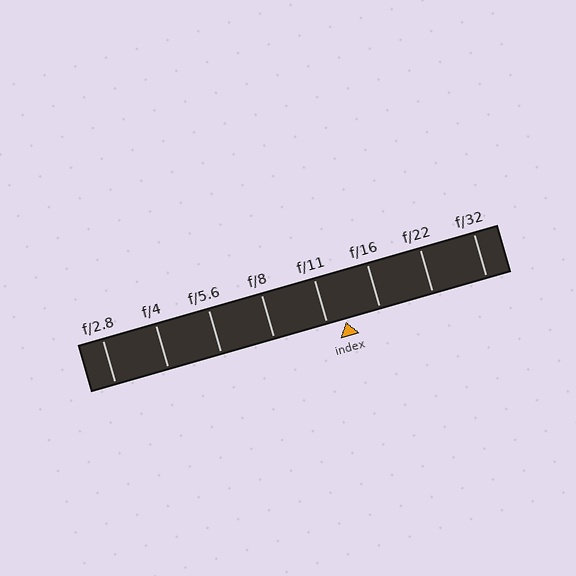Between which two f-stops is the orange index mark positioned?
The index mark is between f/11 and f/16.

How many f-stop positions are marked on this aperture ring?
There are 8 f-stop positions marked.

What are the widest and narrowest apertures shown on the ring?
The widest aperture shown is f/2.8 and the narrowest is f/32.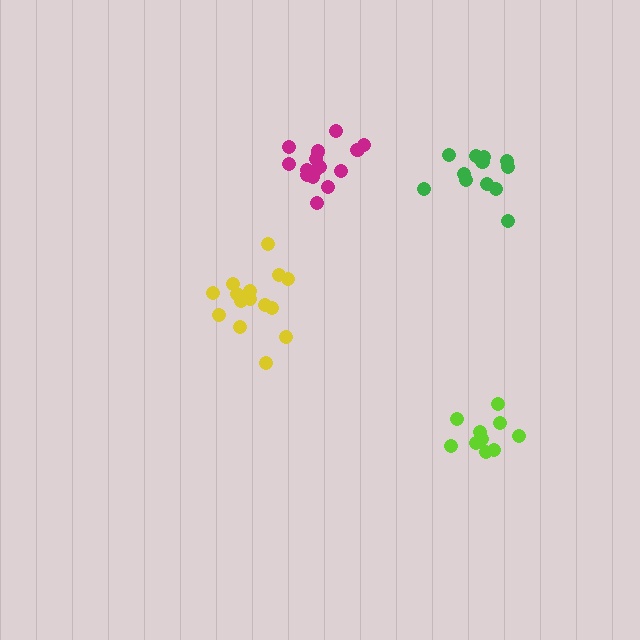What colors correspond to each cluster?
The clusters are colored: green, yellow, lime, magenta.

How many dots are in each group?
Group 1: 12 dots, Group 2: 15 dots, Group 3: 10 dots, Group 4: 15 dots (52 total).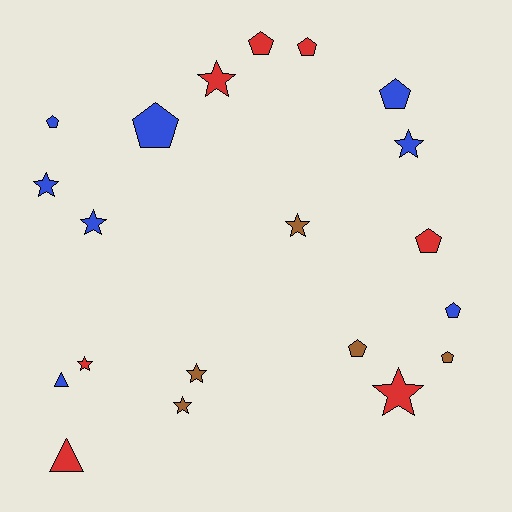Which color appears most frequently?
Blue, with 8 objects.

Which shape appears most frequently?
Pentagon, with 9 objects.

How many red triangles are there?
There is 1 red triangle.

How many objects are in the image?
There are 20 objects.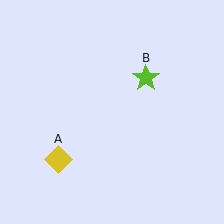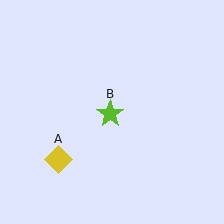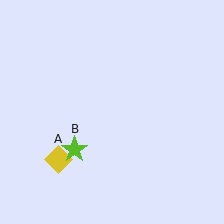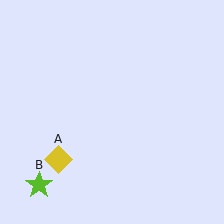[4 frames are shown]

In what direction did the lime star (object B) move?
The lime star (object B) moved down and to the left.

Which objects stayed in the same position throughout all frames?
Yellow diamond (object A) remained stationary.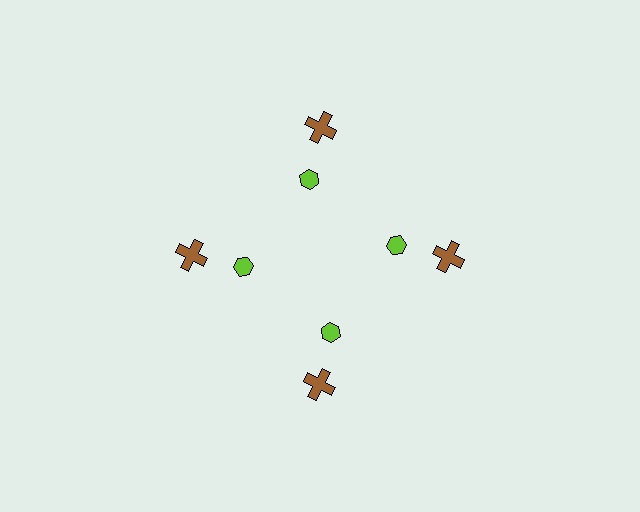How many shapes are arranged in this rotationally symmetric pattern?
There are 8 shapes, arranged in 4 groups of 2.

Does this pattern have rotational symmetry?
Yes, this pattern has 4-fold rotational symmetry. It looks the same after rotating 90 degrees around the center.